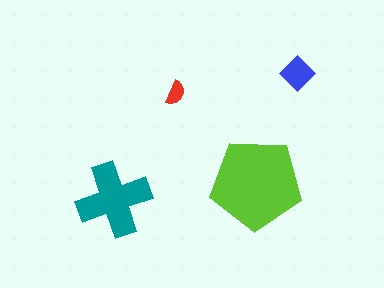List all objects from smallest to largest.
The red semicircle, the blue diamond, the teal cross, the lime pentagon.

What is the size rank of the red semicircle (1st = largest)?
4th.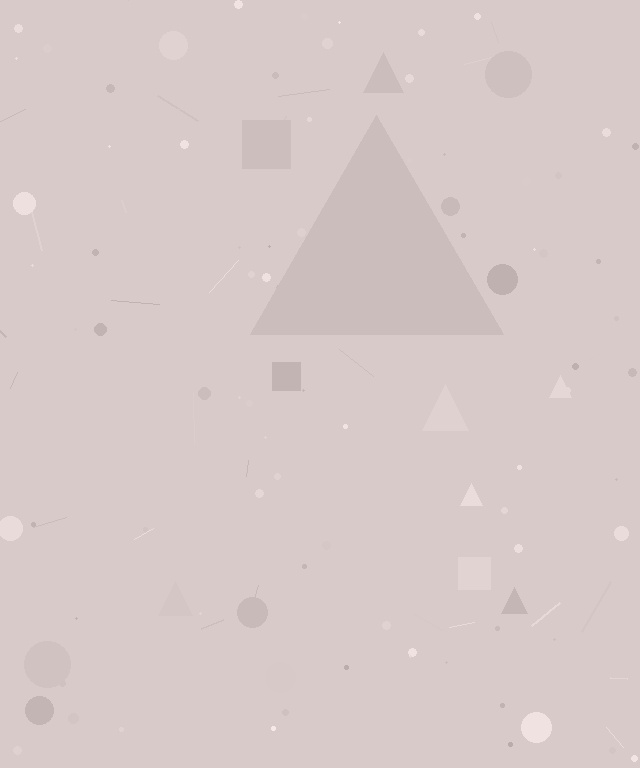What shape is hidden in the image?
A triangle is hidden in the image.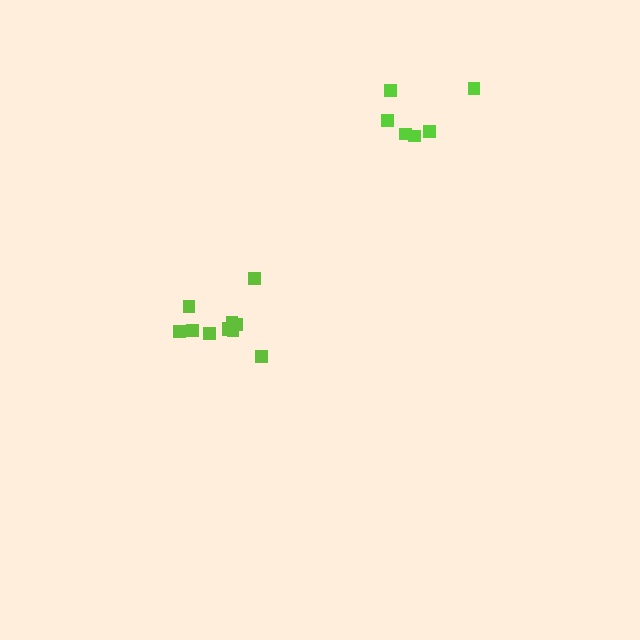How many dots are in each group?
Group 1: 6 dots, Group 2: 11 dots (17 total).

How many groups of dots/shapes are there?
There are 2 groups.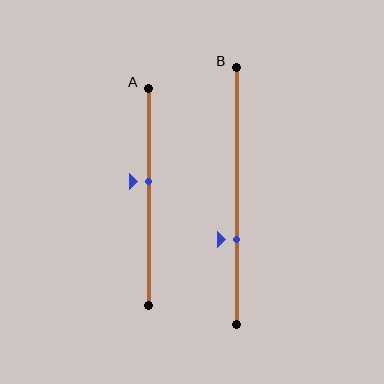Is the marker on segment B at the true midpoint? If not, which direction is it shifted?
No, the marker on segment B is shifted downward by about 17% of the segment length.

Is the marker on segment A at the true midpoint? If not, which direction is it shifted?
No, the marker on segment A is shifted upward by about 7% of the segment length.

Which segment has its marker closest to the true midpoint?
Segment A has its marker closest to the true midpoint.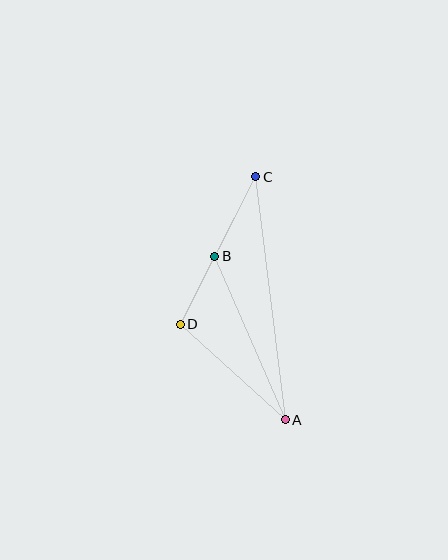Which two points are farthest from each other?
Points A and C are farthest from each other.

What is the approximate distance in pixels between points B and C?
The distance between B and C is approximately 89 pixels.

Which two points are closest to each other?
Points B and D are closest to each other.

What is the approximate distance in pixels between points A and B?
The distance between A and B is approximately 178 pixels.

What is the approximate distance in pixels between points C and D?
The distance between C and D is approximately 166 pixels.